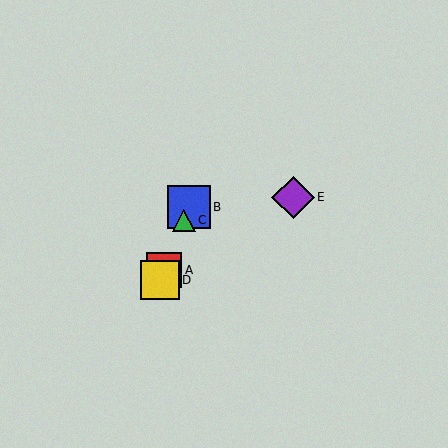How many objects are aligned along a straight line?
4 objects (A, B, C, D) are aligned along a straight line.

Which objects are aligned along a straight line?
Objects A, B, C, D are aligned along a straight line.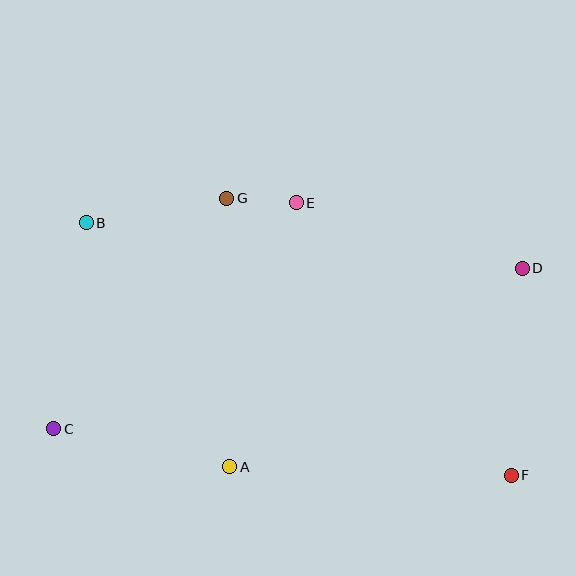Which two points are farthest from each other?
Points C and D are farthest from each other.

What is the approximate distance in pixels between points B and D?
The distance between B and D is approximately 439 pixels.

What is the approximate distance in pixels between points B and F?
The distance between B and F is approximately 494 pixels.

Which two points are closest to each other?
Points E and G are closest to each other.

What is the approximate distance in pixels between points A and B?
The distance between A and B is approximately 283 pixels.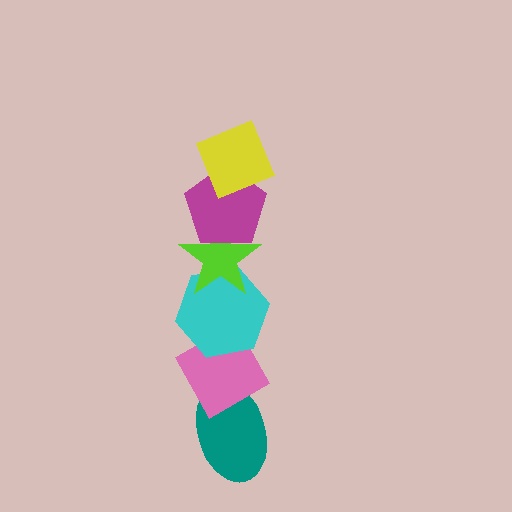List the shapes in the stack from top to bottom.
From top to bottom: the yellow diamond, the magenta pentagon, the lime star, the cyan hexagon, the pink diamond, the teal ellipse.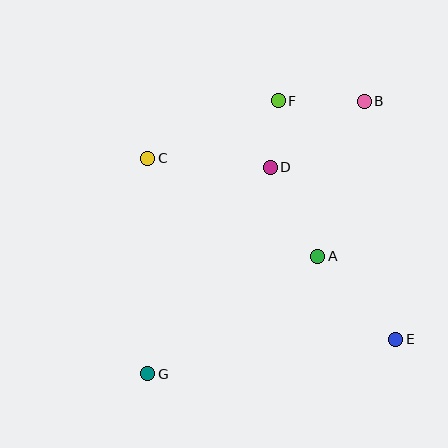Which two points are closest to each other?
Points D and F are closest to each other.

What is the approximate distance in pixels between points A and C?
The distance between A and C is approximately 196 pixels.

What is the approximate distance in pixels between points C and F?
The distance between C and F is approximately 142 pixels.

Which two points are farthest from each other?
Points B and G are farthest from each other.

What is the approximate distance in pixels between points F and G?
The distance between F and G is approximately 303 pixels.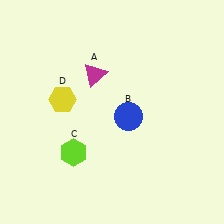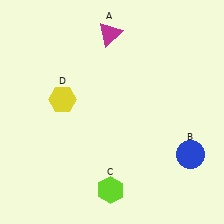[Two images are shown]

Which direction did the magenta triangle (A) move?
The magenta triangle (A) moved up.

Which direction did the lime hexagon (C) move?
The lime hexagon (C) moved down.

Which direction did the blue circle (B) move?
The blue circle (B) moved right.